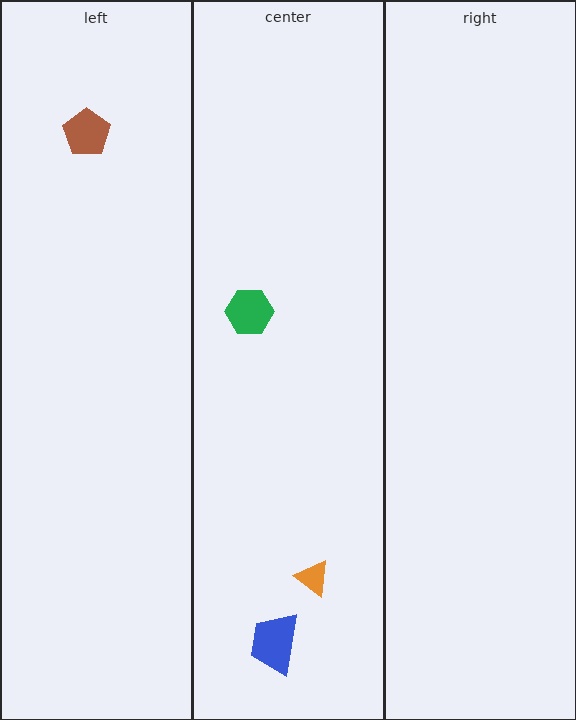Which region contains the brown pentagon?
The left region.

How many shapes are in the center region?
3.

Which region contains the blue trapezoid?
The center region.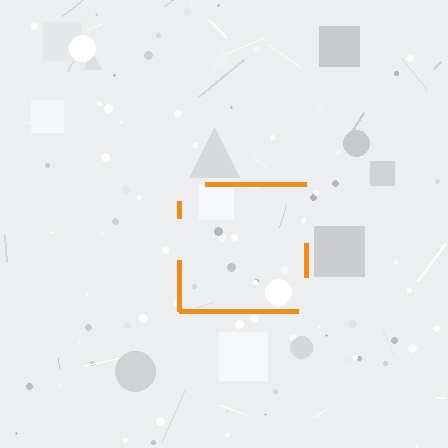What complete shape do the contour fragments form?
The contour fragments form a square.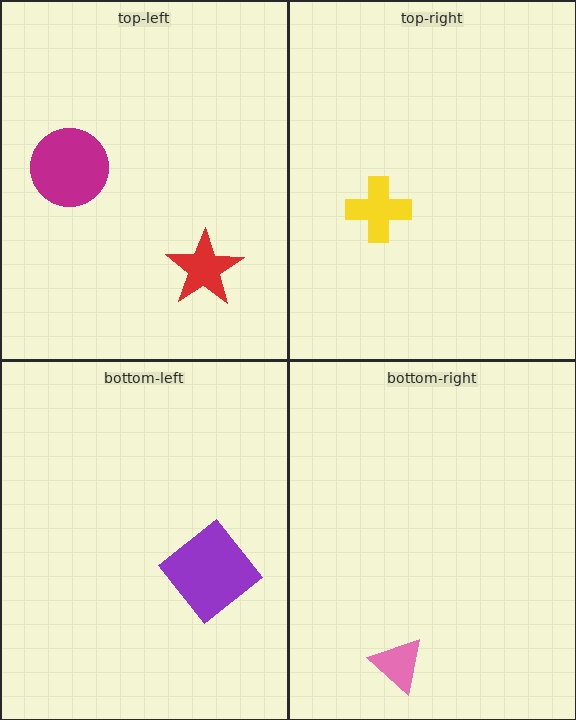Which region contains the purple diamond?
The bottom-left region.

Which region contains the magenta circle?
The top-left region.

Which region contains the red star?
The top-left region.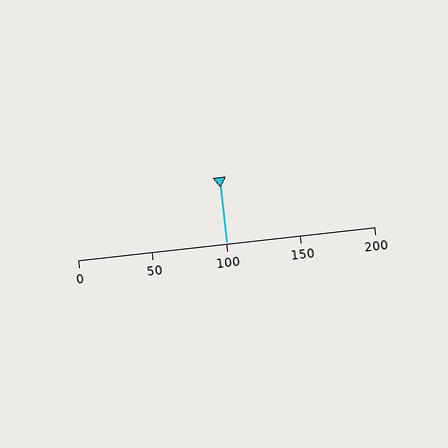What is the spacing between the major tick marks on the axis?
The major ticks are spaced 50 apart.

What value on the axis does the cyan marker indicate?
The marker indicates approximately 100.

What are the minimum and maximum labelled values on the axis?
The axis runs from 0 to 200.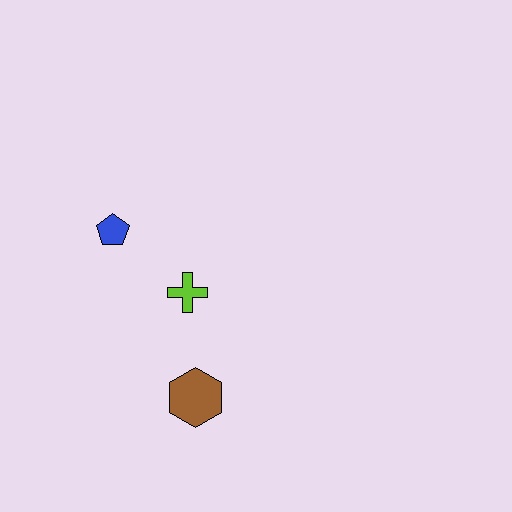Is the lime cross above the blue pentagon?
No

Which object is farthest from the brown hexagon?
The blue pentagon is farthest from the brown hexagon.